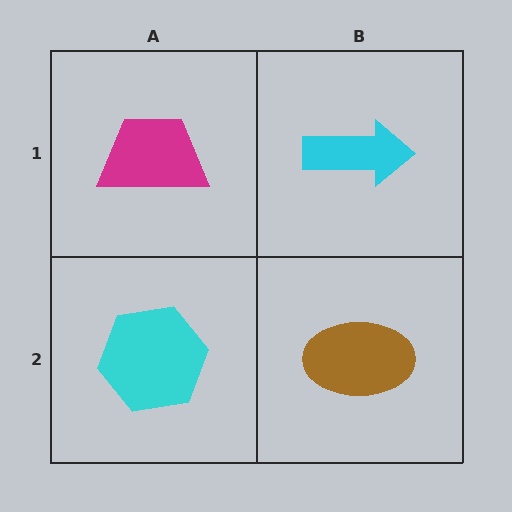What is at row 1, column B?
A cyan arrow.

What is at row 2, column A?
A cyan hexagon.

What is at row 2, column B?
A brown ellipse.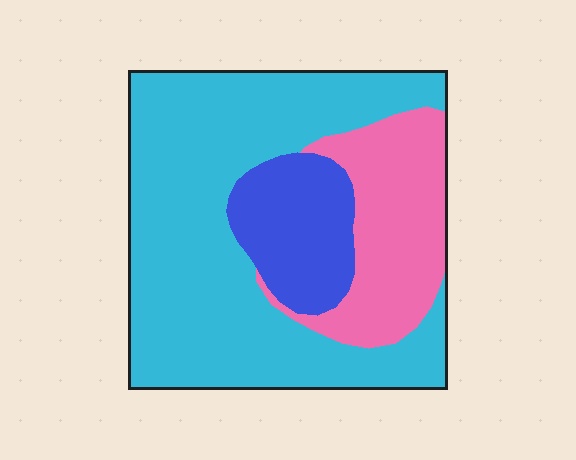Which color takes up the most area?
Cyan, at roughly 60%.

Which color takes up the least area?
Blue, at roughly 15%.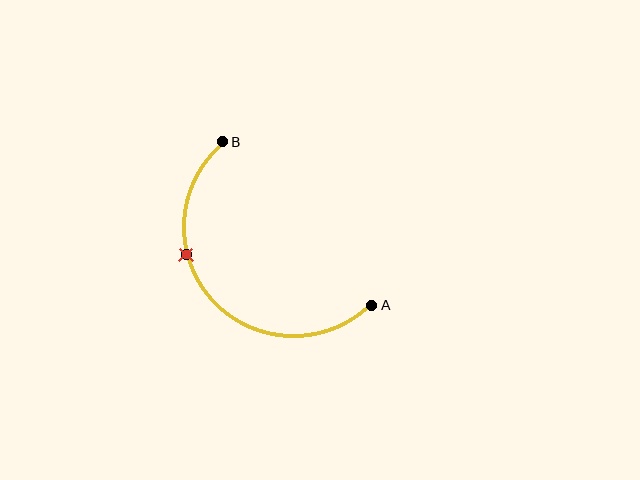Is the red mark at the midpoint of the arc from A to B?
No. The red mark lies on the arc but is closer to endpoint B. The arc midpoint would be at the point on the curve equidistant along the arc from both A and B.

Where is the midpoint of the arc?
The arc midpoint is the point on the curve farthest from the straight line joining A and B. It sits below and to the left of that line.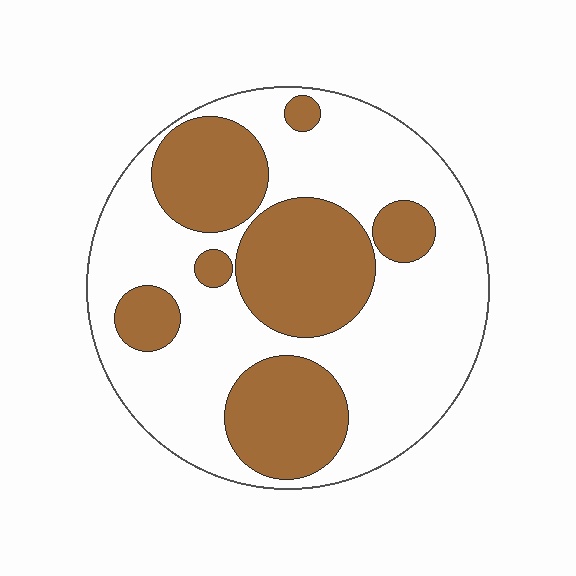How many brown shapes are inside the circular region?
7.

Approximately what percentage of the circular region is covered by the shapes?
Approximately 35%.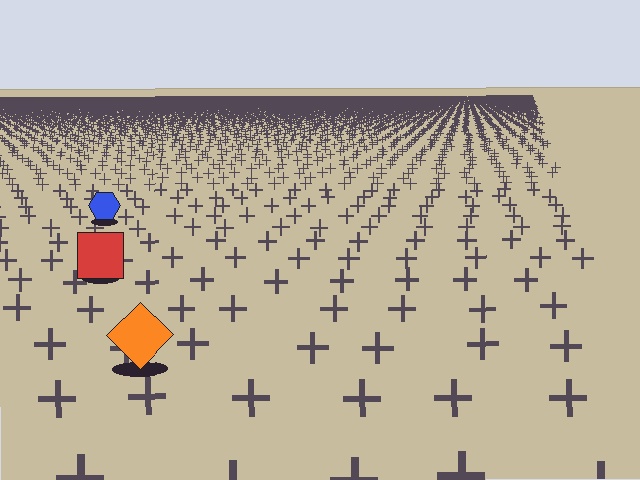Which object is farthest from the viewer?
The blue hexagon is farthest from the viewer. It appears smaller and the ground texture around it is denser.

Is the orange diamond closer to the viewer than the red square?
Yes. The orange diamond is closer — you can tell from the texture gradient: the ground texture is coarser near it.